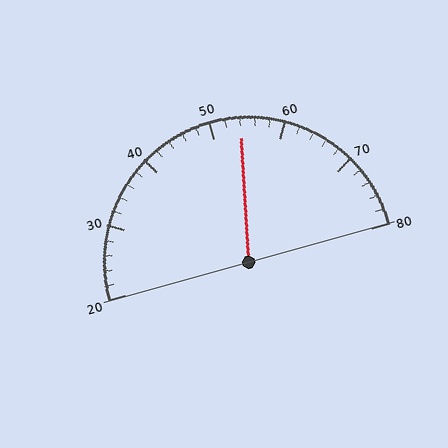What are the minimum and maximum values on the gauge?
The gauge ranges from 20 to 80.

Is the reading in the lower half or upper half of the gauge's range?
The reading is in the upper half of the range (20 to 80).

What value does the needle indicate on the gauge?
The needle indicates approximately 54.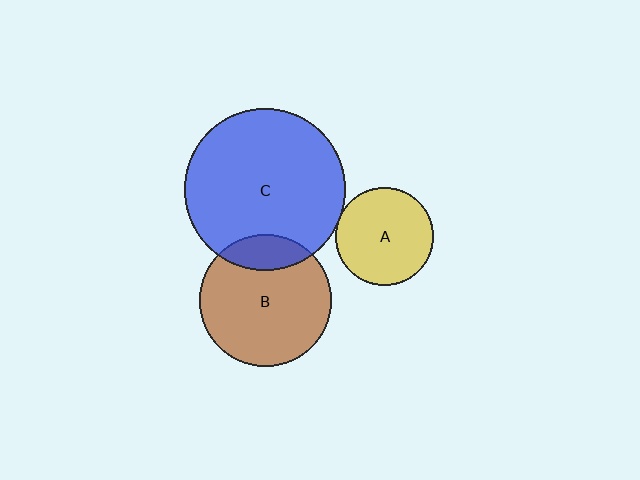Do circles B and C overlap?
Yes.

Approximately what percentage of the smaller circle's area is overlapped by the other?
Approximately 15%.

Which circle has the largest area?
Circle C (blue).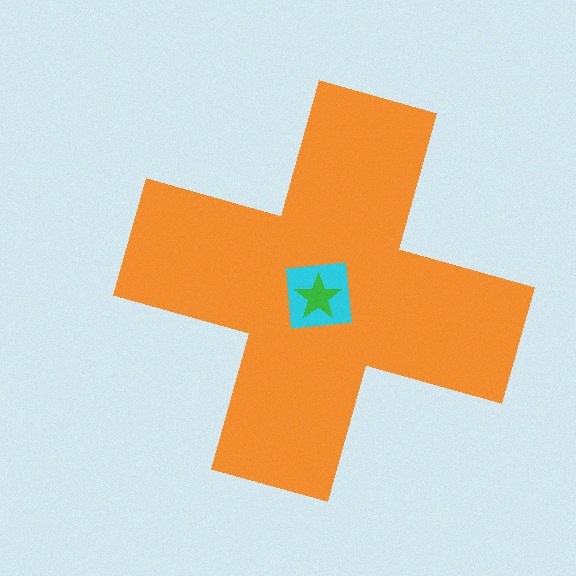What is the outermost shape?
The orange cross.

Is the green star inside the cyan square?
Yes.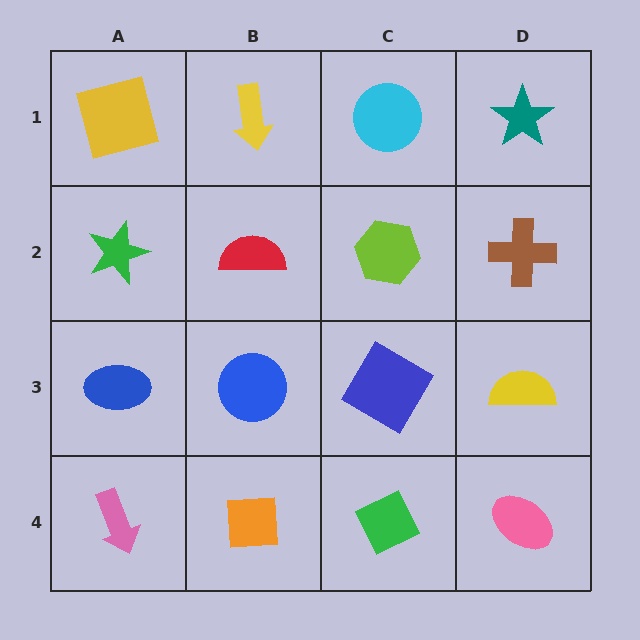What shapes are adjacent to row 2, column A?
A yellow square (row 1, column A), a blue ellipse (row 3, column A), a red semicircle (row 2, column B).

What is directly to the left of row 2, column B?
A green star.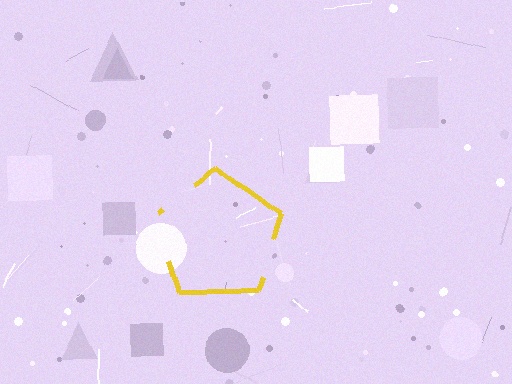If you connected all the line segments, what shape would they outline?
They would outline a pentagon.